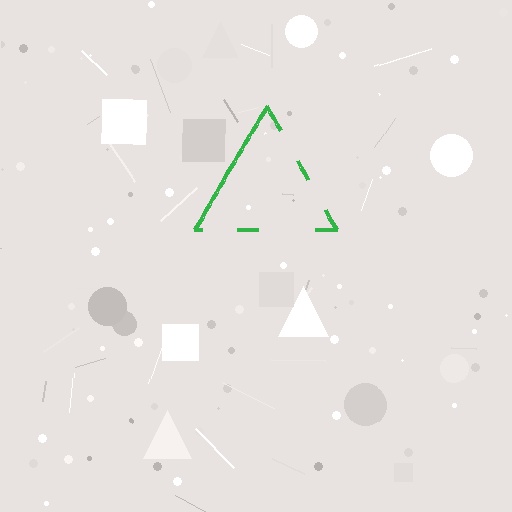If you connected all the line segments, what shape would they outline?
They would outline a triangle.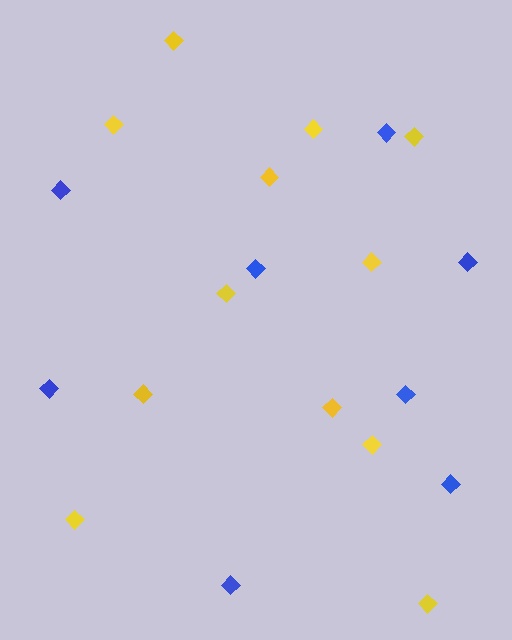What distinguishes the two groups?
There are 2 groups: one group of yellow diamonds (12) and one group of blue diamonds (8).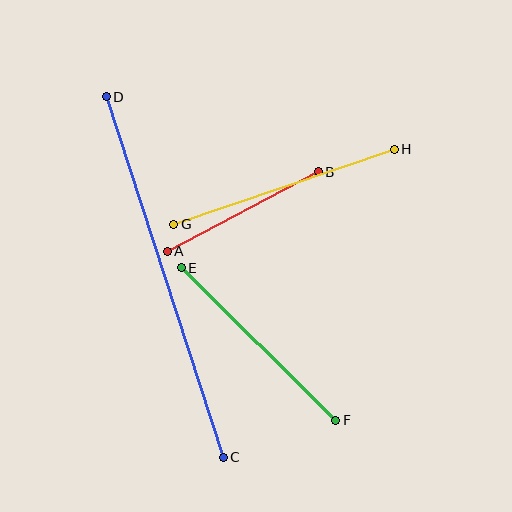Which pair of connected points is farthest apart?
Points C and D are farthest apart.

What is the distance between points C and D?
The distance is approximately 379 pixels.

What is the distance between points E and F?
The distance is approximately 217 pixels.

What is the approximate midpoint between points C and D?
The midpoint is at approximately (165, 277) pixels.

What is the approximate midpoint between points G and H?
The midpoint is at approximately (284, 187) pixels.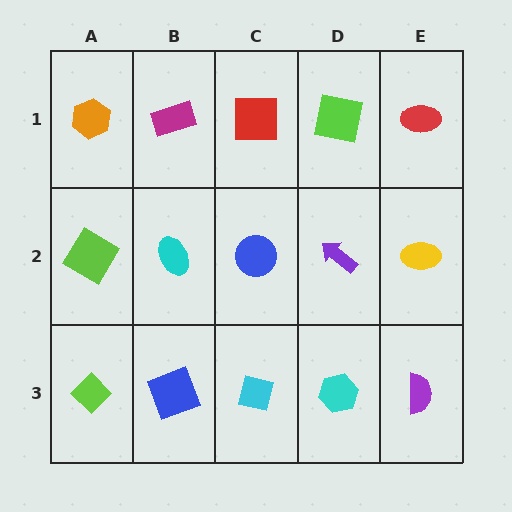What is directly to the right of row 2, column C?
A purple arrow.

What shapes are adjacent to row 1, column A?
A lime diamond (row 2, column A), a magenta rectangle (row 1, column B).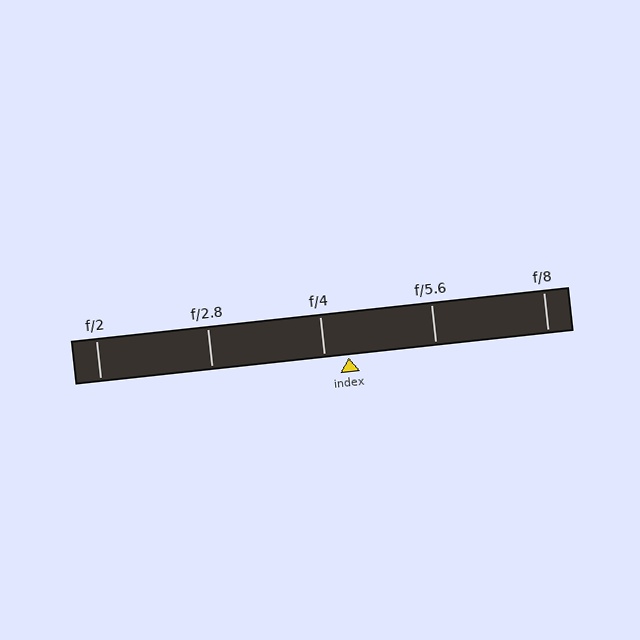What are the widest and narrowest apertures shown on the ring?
The widest aperture shown is f/2 and the narrowest is f/8.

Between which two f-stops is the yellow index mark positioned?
The index mark is between f/4 and f/5.6.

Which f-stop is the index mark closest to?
The index mark is closest to f/4.